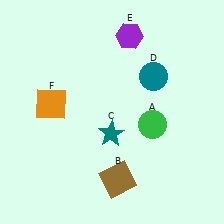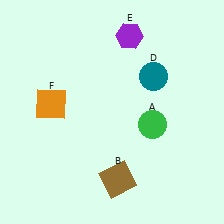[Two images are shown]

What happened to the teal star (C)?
The teal star (C) was removed in Image 2. It was in the bottom-left area of Image 1.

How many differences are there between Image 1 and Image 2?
There is 1 difference between the two images.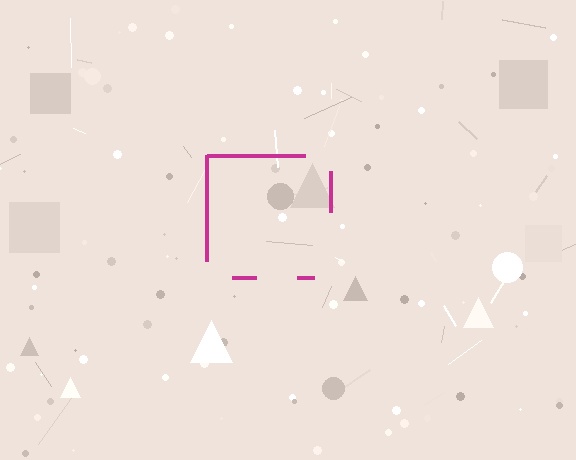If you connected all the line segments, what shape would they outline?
They would outline a square.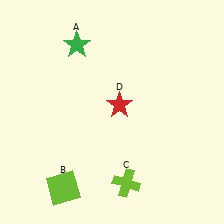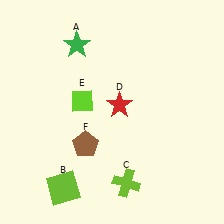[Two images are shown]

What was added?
A lime diamond (E), a brown pentagon (F) were added in Image 2.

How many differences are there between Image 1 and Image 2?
There are 2 differences between the two images.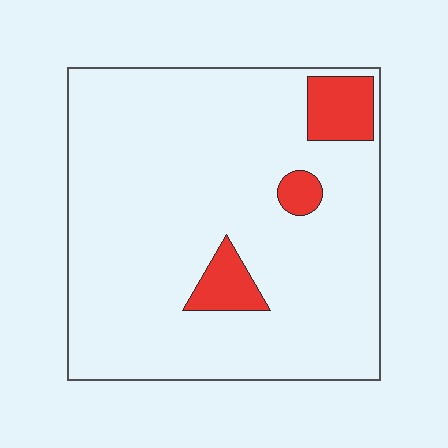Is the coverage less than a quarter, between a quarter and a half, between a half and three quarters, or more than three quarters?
Less than a quarter.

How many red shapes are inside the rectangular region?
3.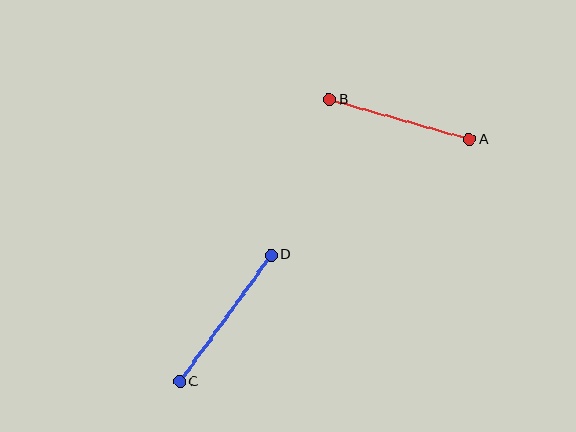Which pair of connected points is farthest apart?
Points C and D are farthest apart.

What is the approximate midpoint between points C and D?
The midpoint is at approximately (225, 319) pixels.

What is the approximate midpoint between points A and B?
The midpoint is at approximately (399, 120) pixels.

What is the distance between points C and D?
The distance is approximately 156 pixels.